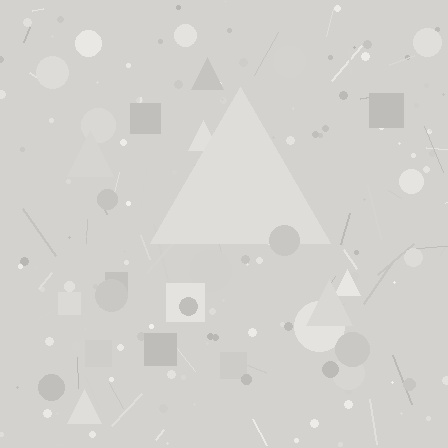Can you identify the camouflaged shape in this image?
The camouflaged shape is a triangle.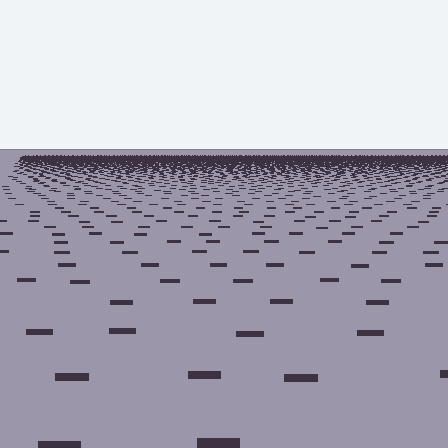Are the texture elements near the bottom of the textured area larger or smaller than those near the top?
Larger. Near the bottom, elements are closer to the viewer and appear at a bigger on-screen size.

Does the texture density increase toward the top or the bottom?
Density increases toward the top.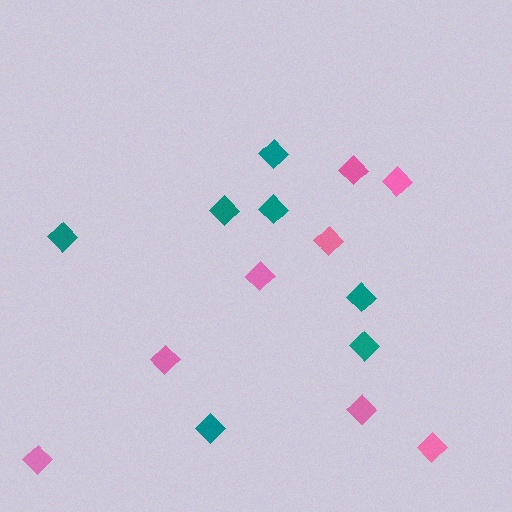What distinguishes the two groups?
There are 2 groups: one group of pink diamonds (8) and one group of teal diamonds (7).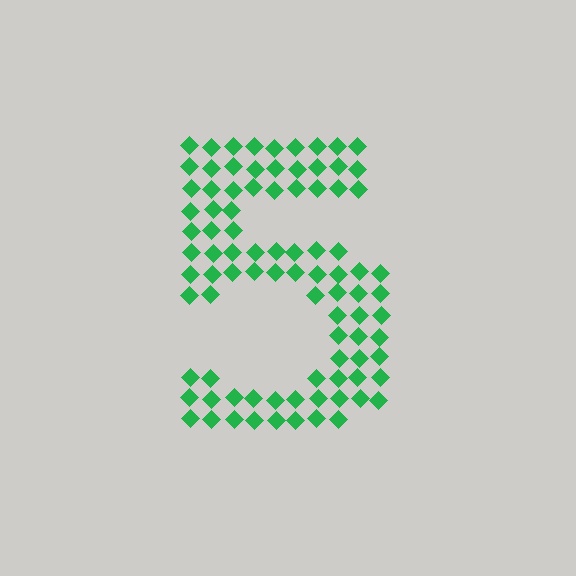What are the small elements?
The small elements are diamonds.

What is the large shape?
The large shape is the digit 5.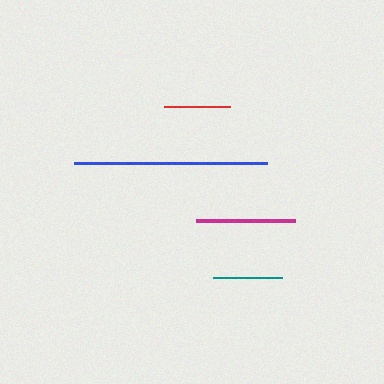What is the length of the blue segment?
The blue segment is approximately 193 pixels long.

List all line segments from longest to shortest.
From longest to shortest: blue, magenta, teal, red.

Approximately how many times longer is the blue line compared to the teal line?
The blue line is approximately 2.8 times the length of the teal line.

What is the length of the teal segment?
The teal segment is approximately 69 pixels long.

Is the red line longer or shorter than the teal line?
The teal line is longer than the red line.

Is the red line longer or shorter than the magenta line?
The magenta line is longer than the red line.